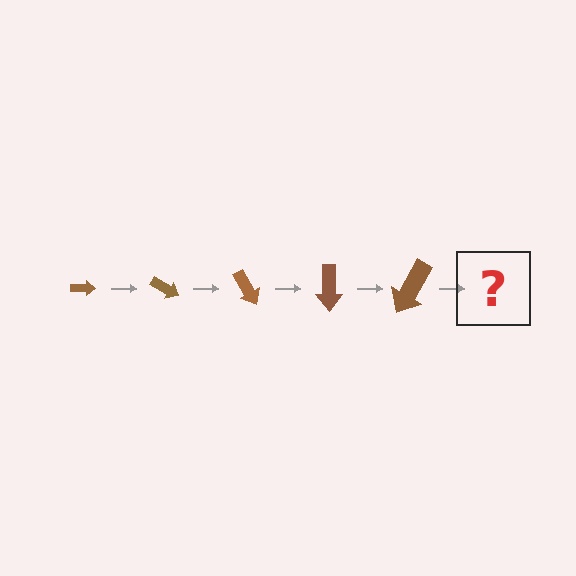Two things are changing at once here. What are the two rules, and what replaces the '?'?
The two rules are that the arrow grows larger each step and it rotates 30 degrees each step. The '?' should be an arrow, larger than the previous one and rotated 150 degrees from the start.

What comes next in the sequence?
The next element should be an arrow, larger than the previous one and rotated 150 degrees from the start.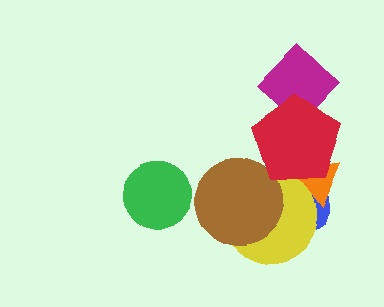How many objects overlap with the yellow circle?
4 objects overlap with the yellow circle.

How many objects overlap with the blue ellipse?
3 objects overlap with the blue ellipse.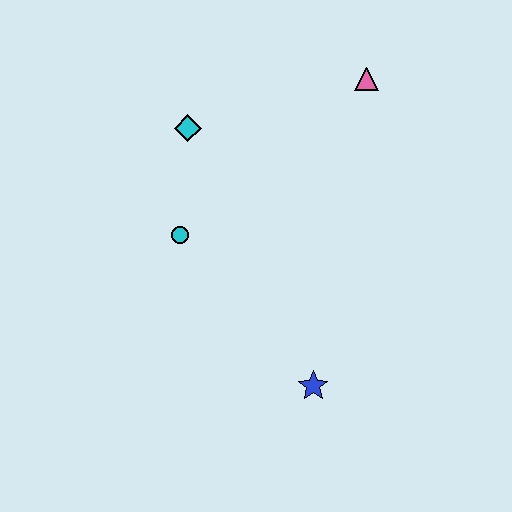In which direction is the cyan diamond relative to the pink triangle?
The cyan diamond is to the left of the pink triangle.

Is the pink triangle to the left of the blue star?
No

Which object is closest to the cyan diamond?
The cyan circle is closest to the cyan diamond.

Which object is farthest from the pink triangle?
The blue star is farthest from the pink triangle.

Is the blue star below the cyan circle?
Yes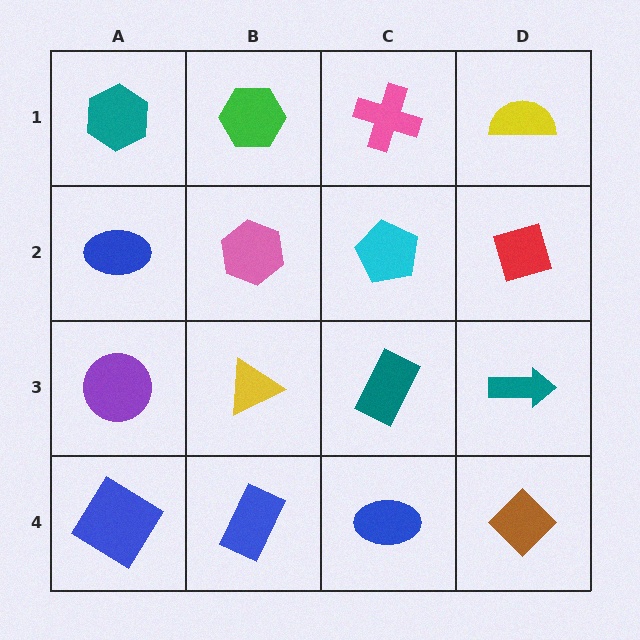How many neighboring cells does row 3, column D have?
3.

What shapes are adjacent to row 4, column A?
A purple circle (row 3, column A), a blue rectangle (row 4, column B).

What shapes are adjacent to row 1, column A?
A blue ellipse (row 2, column A), a green hexagon (row 1, column B).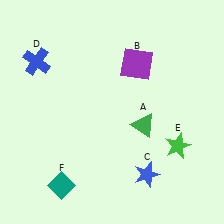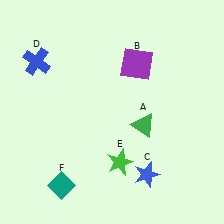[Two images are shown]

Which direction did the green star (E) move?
The green star (E) moved left.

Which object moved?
The green star (E) moved left.